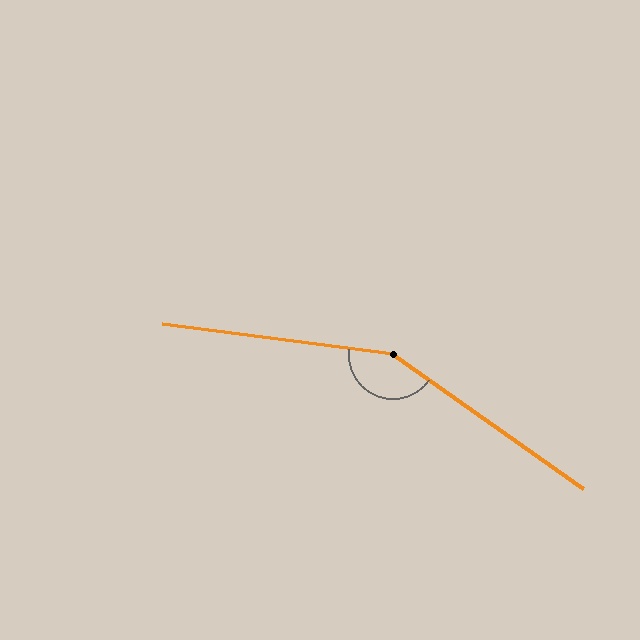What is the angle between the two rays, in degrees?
Approximately 152 degrees.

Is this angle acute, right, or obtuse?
It is obtuse.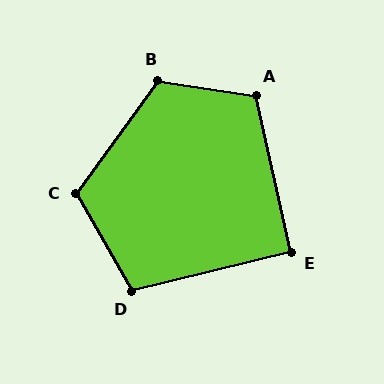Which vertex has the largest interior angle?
B, at approximately 118 degrees.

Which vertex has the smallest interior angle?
E, at approximately 91 degrees.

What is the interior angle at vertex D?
Approximately 106 degrees (obtuse).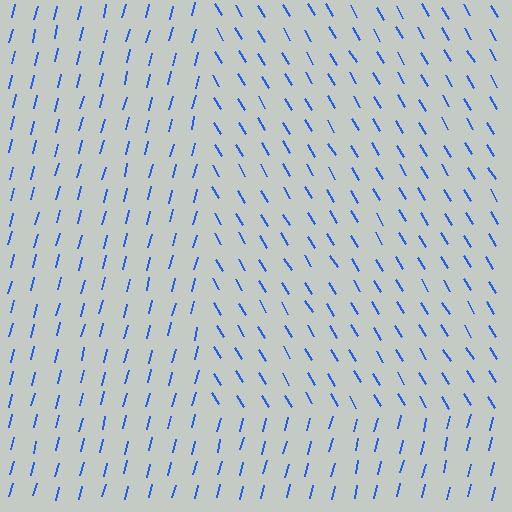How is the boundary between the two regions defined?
The boundary is defined purely by a change in line orientation (approximately 45 degrees difference). All lines are the same color and thickness.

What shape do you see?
I see a rectangle.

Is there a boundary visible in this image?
Yes, there is a texture boundary formed by a change in line orientation.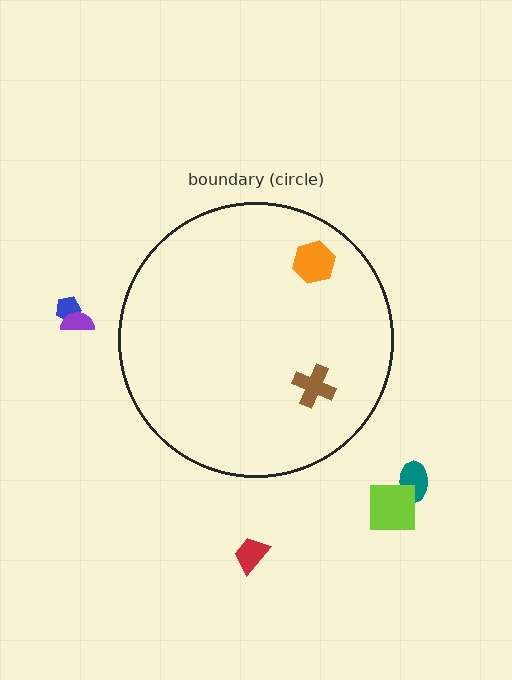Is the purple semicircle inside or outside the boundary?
Outside.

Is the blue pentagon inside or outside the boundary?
Outside.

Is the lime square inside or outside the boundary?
Outside.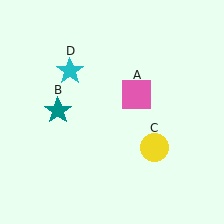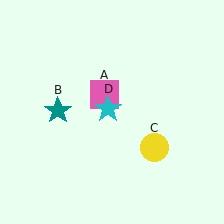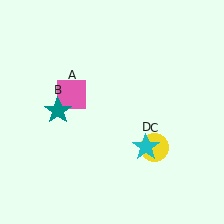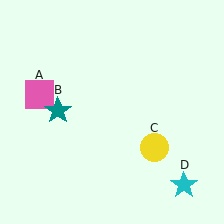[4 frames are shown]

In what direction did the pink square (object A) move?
The pink square (object A) moved left.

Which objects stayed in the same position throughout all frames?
Teal star (object B) and yellow circle (object C) remained stationary.